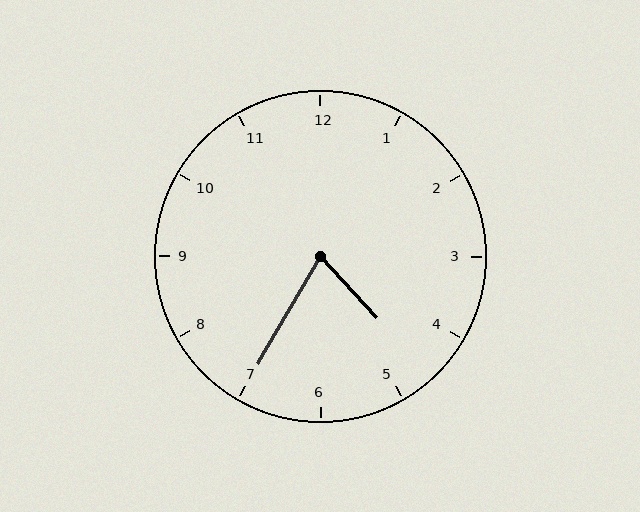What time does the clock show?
4:35.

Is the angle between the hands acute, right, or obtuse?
It is acute.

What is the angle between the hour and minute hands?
Approximately 72 degrees.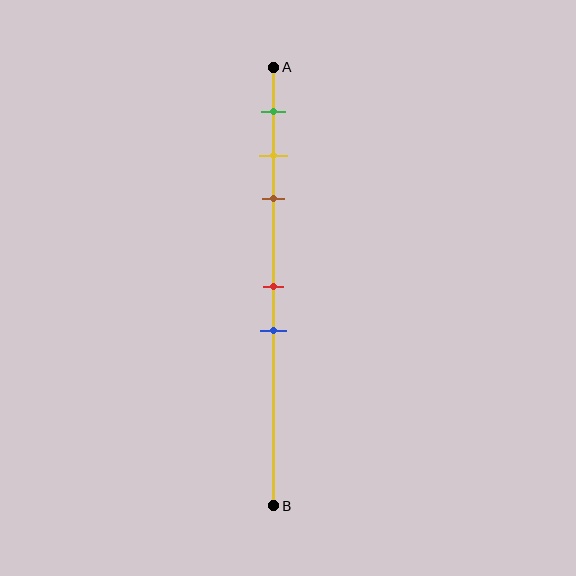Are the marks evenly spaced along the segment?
No, the marks are not evenly spaced.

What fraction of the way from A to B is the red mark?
The red mark is approximately 50% (0.5) of the way from A to B.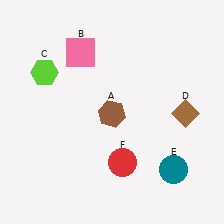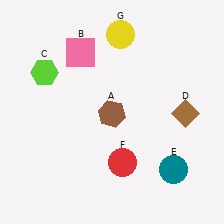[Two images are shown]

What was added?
A yellow circle (G) was added in Image 2.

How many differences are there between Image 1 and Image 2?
There is 1 difference between the two images.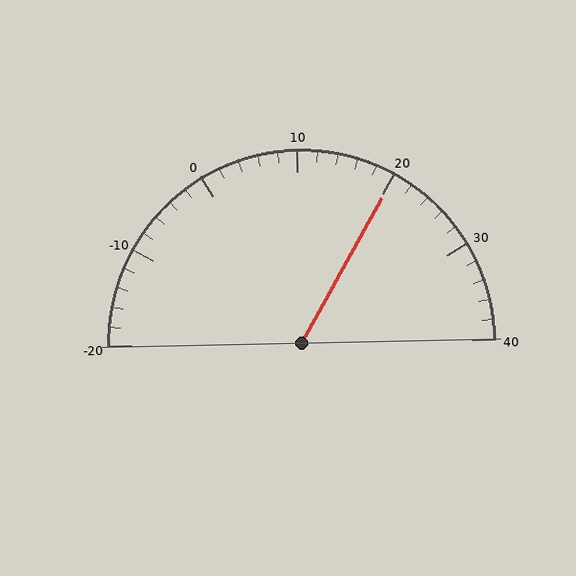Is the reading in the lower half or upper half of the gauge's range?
The reading is in the upper half of the range (-20 to 40).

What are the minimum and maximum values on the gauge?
The gauge ranges from -20 to 40.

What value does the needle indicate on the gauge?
The needle indicates approximately 20.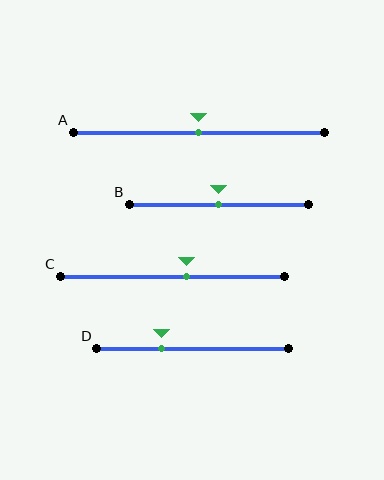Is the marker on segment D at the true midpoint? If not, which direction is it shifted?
No, the marker on segment D is shifted to the left by about 16% of the segment length.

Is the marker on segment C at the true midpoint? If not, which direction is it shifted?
No, the marker on segment C is shifted to the right by about 6% of the segment length.